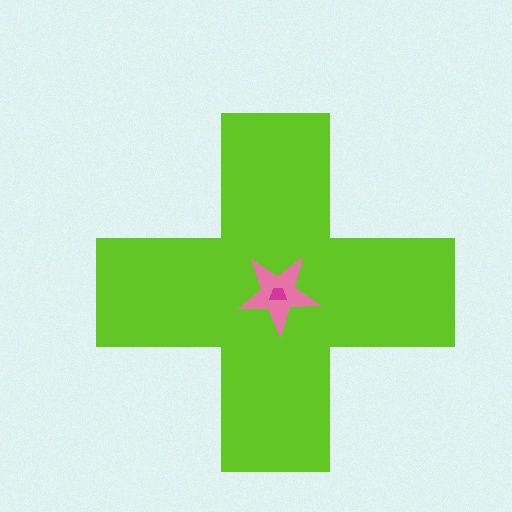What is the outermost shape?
The lime cross.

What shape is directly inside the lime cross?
The pink star.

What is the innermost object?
The magenta trapezoid.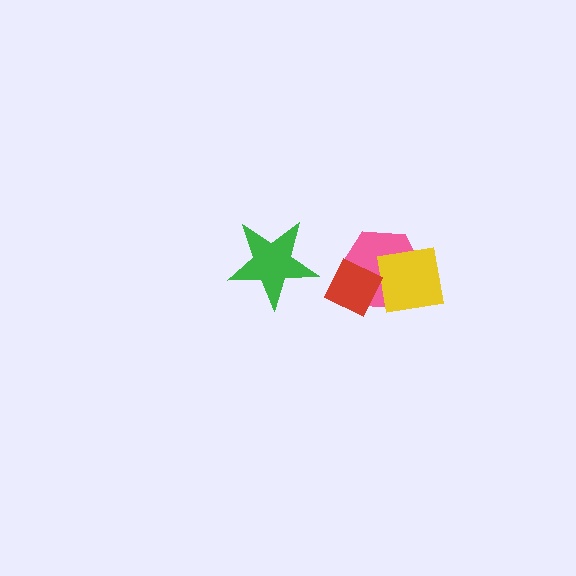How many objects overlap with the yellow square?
1 object overlaps with the yellow square.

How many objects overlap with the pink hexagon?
2 objects overlap with the pink hexagon.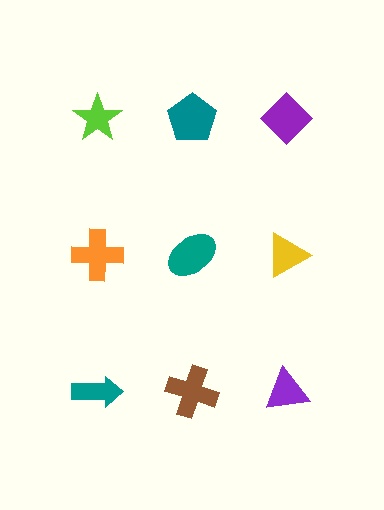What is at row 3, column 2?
A brown cross.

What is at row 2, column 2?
A teal ellipse.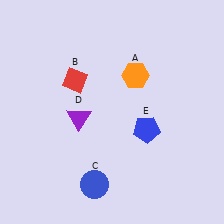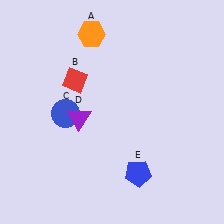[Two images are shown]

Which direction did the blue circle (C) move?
The blue circle (C) moved up.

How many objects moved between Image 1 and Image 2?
3 objects moved between the two images.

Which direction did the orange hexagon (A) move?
The orange hexagon (A) moved left.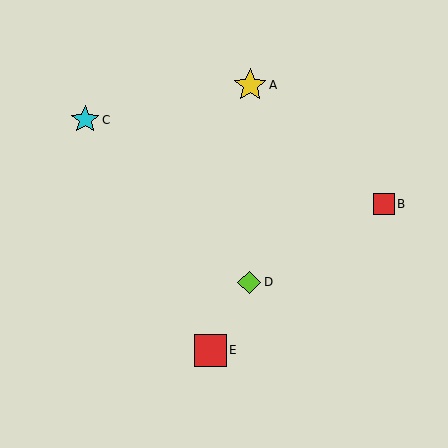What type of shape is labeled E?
Shape E is a red square.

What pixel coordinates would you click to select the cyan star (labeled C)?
Click at (85, 120) to select the cyan star C.